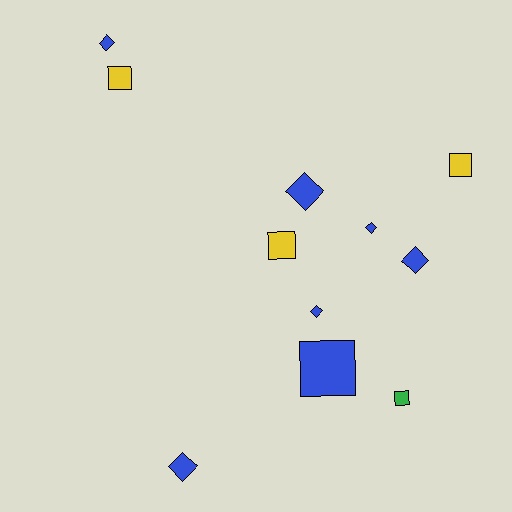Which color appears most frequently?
Blue, with 7 objects.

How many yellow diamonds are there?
There are no yellow diamonds.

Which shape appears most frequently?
Diamond, with 6 objects.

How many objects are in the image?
There are 11 objects.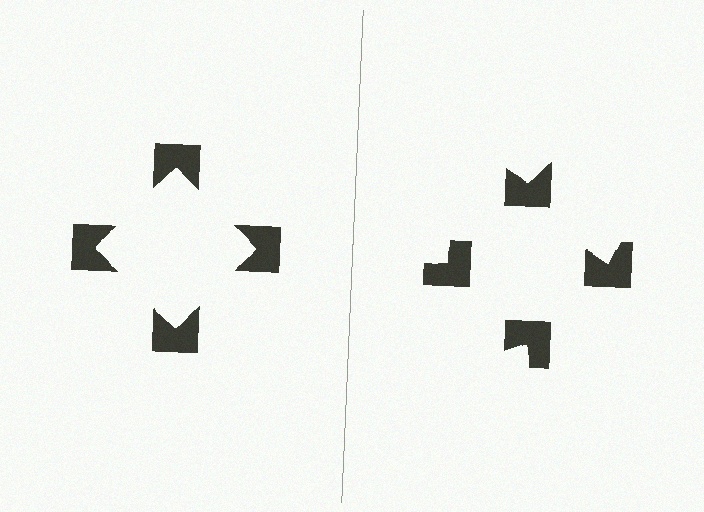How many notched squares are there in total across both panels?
8 — 4 on each side.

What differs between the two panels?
The notched squares are positioned identically on both sides; only the wedge orientations differ. On the left they align to a square; on the right they are misaligned.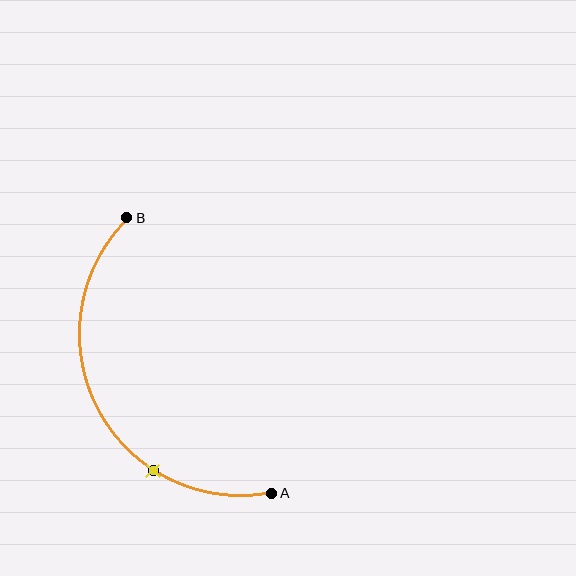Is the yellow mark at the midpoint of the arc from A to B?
No. The yellow mark lies on the arc but is closer to endpoint A. The arc midpoint would be at the point on the curve equidistant along the arc from both A and B.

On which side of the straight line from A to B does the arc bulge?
The arc bulges to the left of the straight line connecting A and B.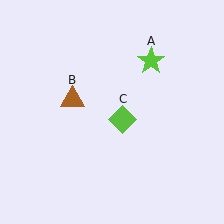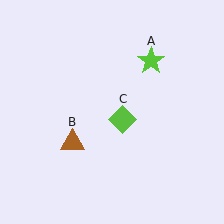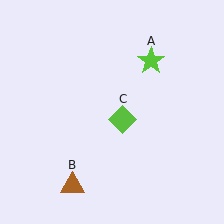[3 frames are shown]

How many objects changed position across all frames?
1 object changed position: brown triangle (object B).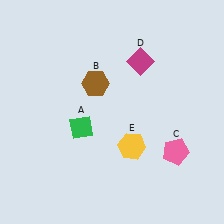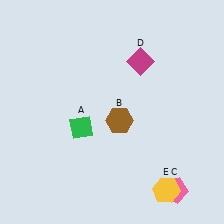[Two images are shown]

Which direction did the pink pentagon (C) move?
The pink pentagon (C) moved down.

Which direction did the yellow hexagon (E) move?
The yellow hexagon (E) moved down.